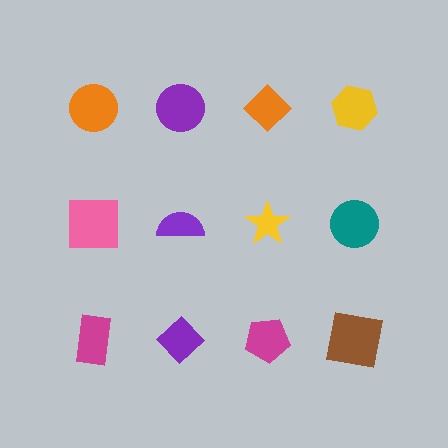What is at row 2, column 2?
A purple semicircle.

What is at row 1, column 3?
An orange diamond.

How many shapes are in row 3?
4 shapes.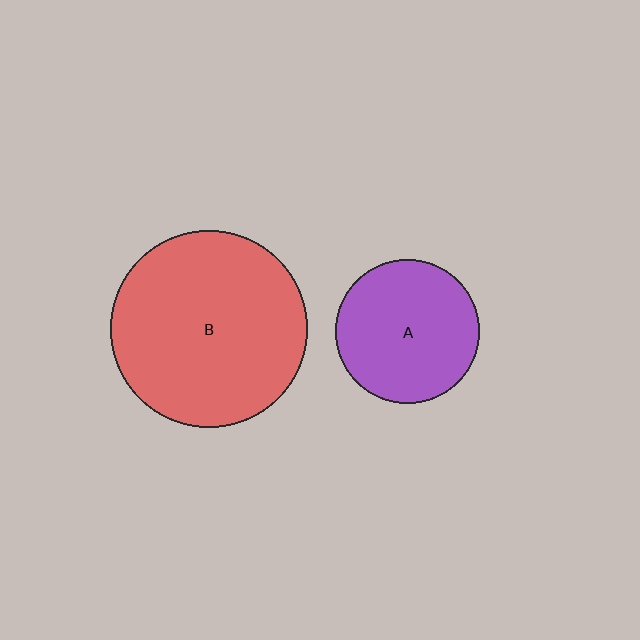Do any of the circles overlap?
No, none of the circles overlap.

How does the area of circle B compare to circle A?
Approximately 1.9 times.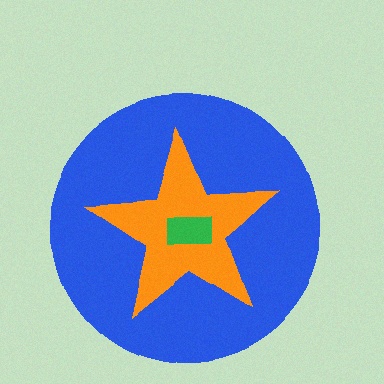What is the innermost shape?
The green rectangle.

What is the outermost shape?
The blue circle.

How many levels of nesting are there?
3.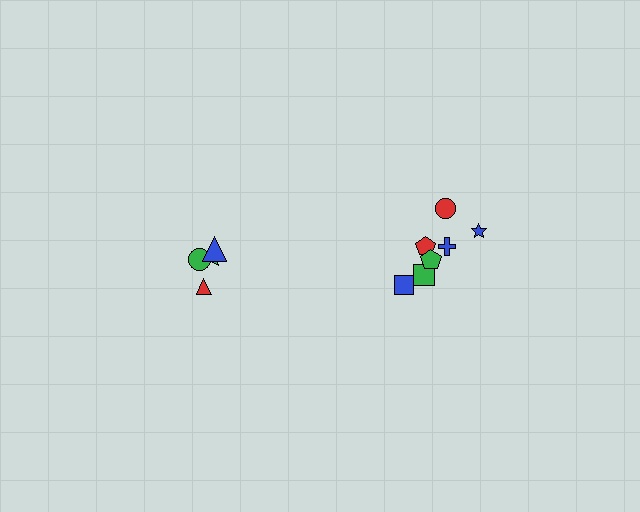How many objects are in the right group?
There are 7 objects.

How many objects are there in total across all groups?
There are 11 objects.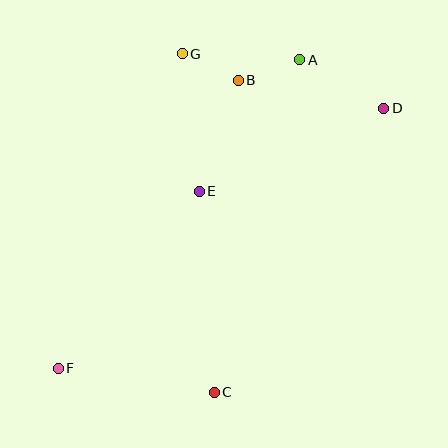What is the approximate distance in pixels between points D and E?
The distance between D and E is approximately 202 pixels.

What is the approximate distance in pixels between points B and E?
The distance between B and E is approximately 117 pixels.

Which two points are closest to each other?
Points B and G are closest to each other.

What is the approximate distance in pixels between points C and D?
The distance between C and D is approximately 331 pixels.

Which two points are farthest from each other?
Points D and F are farthest from each other.